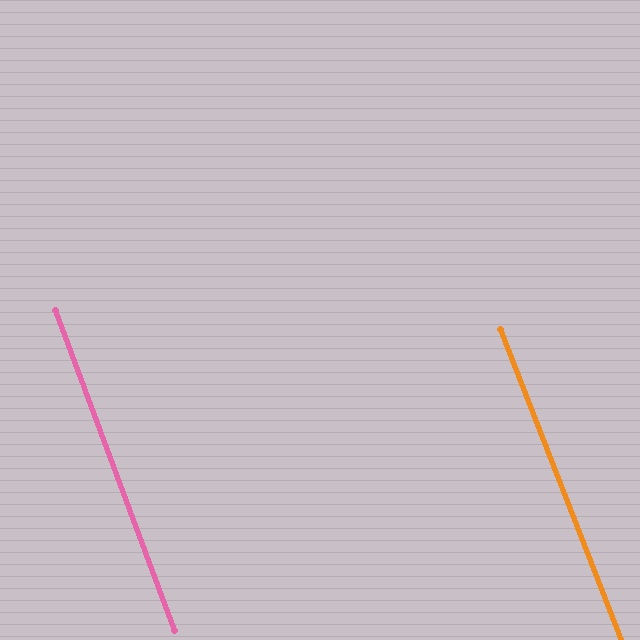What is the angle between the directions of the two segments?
Approximately 1 degree.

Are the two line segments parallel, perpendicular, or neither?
Parallel — their directions differ by only 1.0°.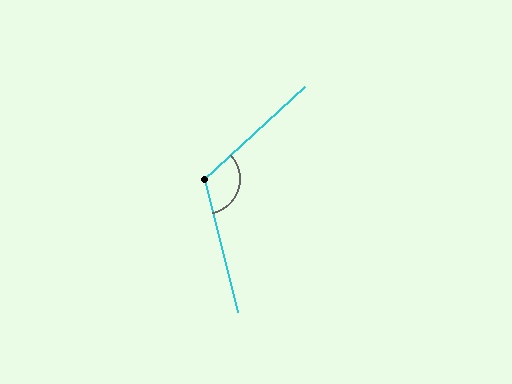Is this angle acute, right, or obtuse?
It is obtuse.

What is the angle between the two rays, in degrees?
Approximately 118 degrees.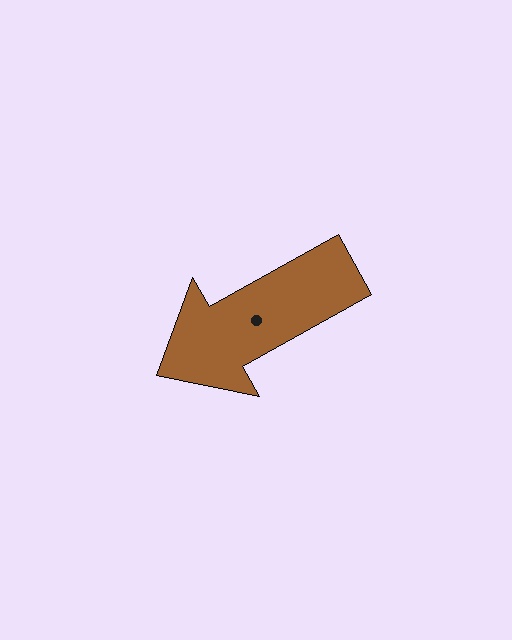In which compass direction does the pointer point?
Southwest.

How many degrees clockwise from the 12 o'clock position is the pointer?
Approximately 241 degrees.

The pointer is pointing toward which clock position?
Roughly 8 o'clock.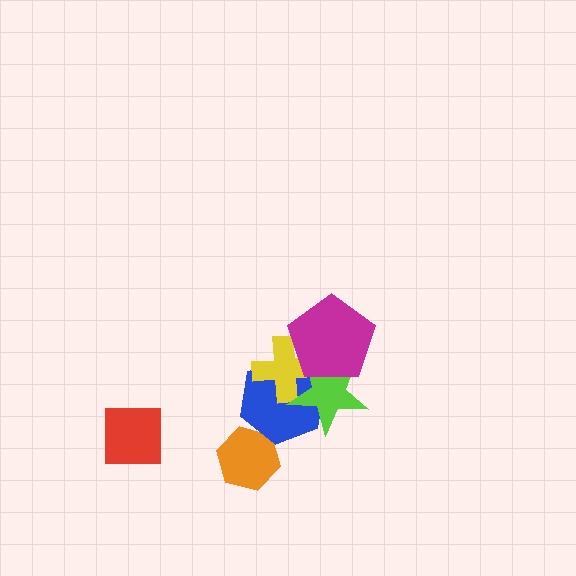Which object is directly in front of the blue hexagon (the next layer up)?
The yellow cross is directly in front of the blue hexagon.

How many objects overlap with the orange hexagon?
1 object overlaps with the orange hexagon.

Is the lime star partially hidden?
Yes, it is partially covered by another shape.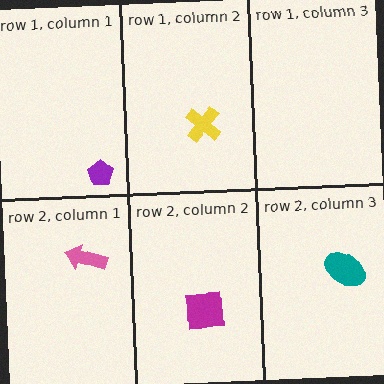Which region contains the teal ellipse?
The row 2, column 3 region.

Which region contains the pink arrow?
The row 2, column 1 region.